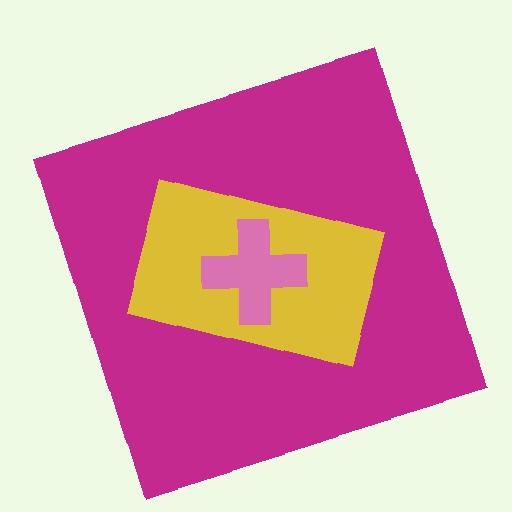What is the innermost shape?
The pink cross.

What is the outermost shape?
The magenta square.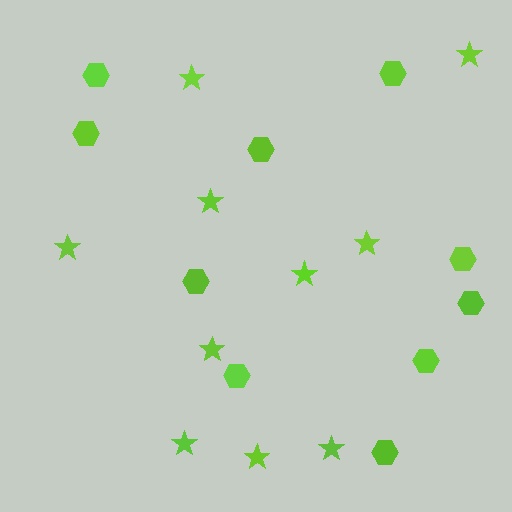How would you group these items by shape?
There are 2 groups: one group of stars (10) and one group of hexagons (10).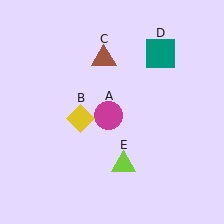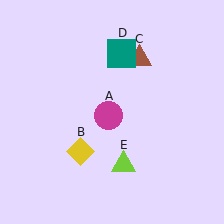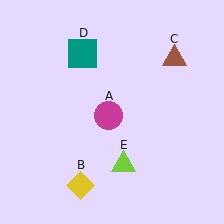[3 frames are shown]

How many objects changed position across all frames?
3 objects changed position: yellow diamond (object B), brown triangle (object C), teal square (object D).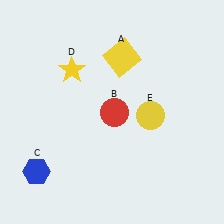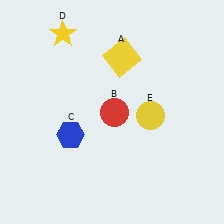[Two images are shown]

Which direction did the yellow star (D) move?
The yellow star (D) moved up.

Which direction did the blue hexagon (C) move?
The blue hexagon (C) moved up.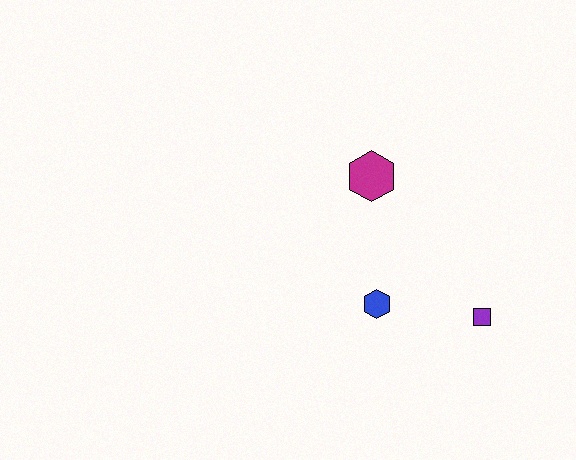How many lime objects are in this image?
There are no lime objects.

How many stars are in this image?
There are no stars.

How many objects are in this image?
There are 3 objects.